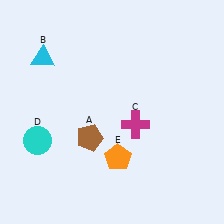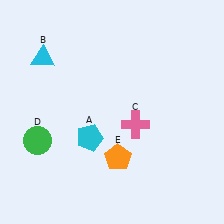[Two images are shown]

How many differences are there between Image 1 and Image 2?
There are 3 differences between the two images.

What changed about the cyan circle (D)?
In Image 1, D is cyan. In Image 2, it changed to green.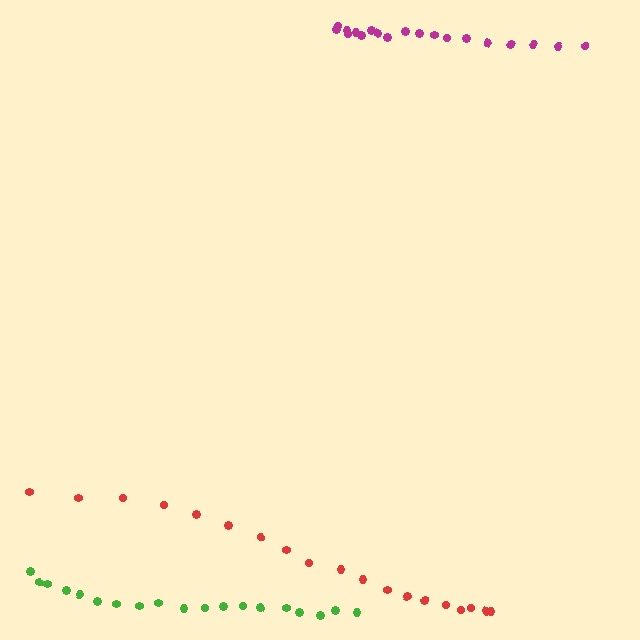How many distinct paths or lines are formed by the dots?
There are 3 distinct paths.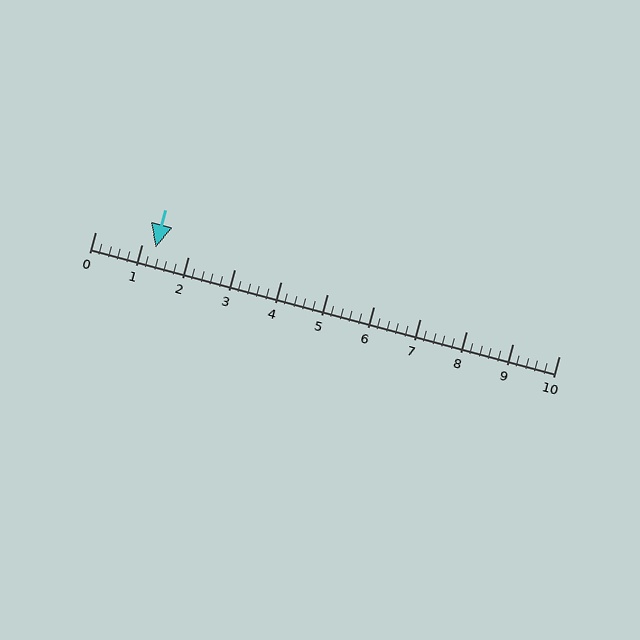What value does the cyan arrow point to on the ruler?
The cyan arrow points to approximately 1.3.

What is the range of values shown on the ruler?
The ruler shows values from 0 to 10.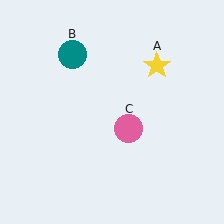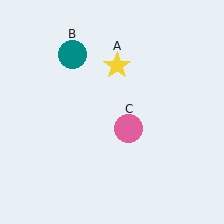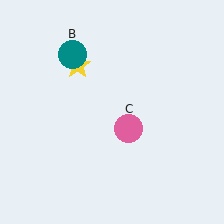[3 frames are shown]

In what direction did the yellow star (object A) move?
The yellow star (object A) moved left.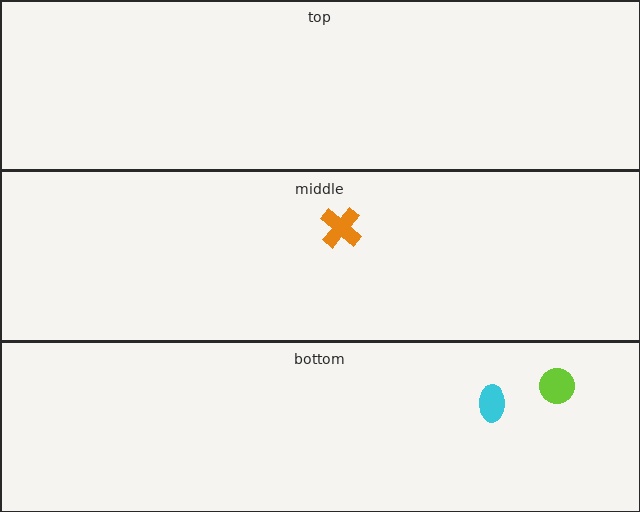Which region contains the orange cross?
The middle region.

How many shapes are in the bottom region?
2.